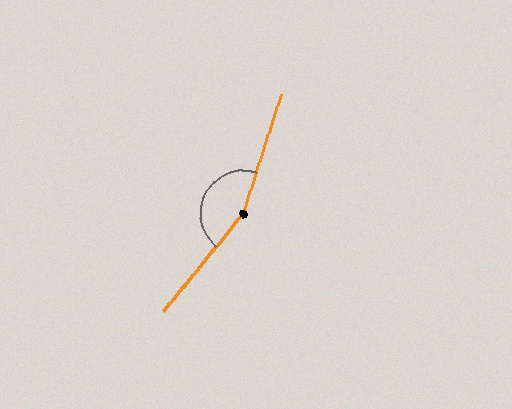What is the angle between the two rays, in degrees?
Approximately 158 degrees.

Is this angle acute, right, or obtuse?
It is obtuse.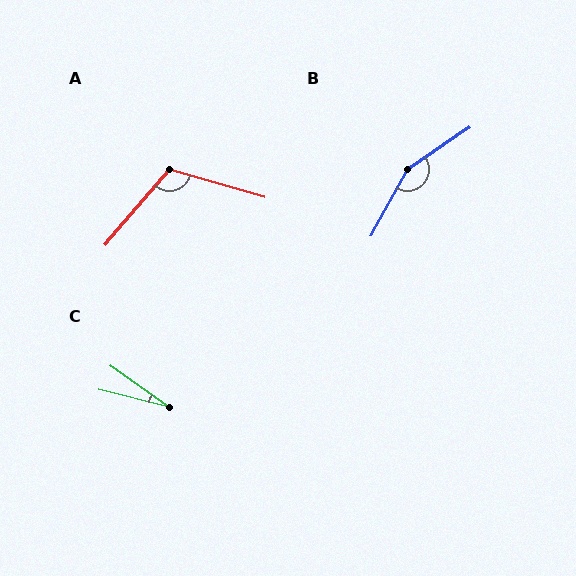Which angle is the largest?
B, at approximately 153 degrees.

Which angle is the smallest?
C, at approximately 21 degrees.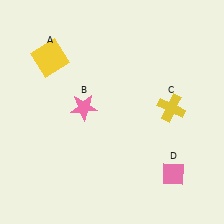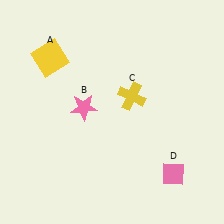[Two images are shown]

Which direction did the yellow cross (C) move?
The yellow cross (C) moved left.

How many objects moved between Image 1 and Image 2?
1 object moved between the two images.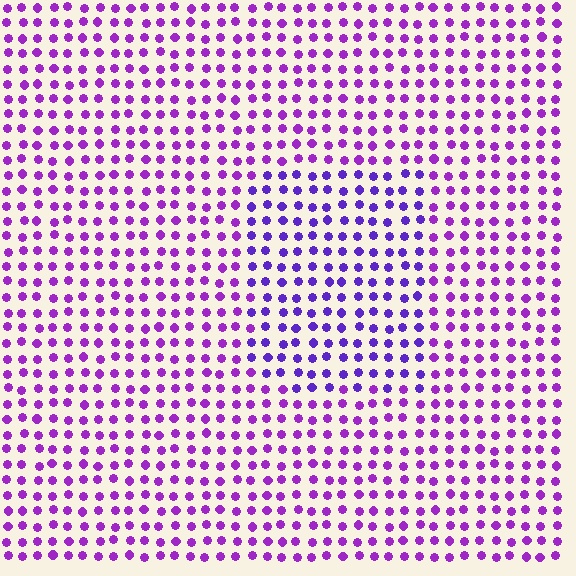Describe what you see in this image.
The image is filled with small purple elements in a uniform arrangement. A rectangle-shaped region is visible where the elements are tinted to a slightly different hue, forming a subtle color boundary.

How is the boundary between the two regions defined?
The boundary is defined purely by a slight shift in hue (about 25 degrees). Spacing, size, and orientation are identical on both sides.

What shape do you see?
I see a rectangle.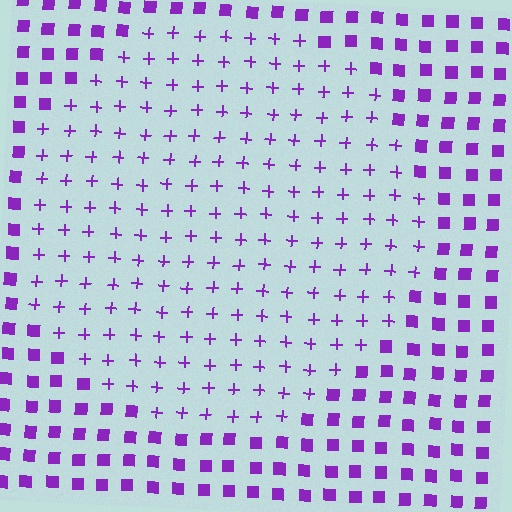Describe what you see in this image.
The image is filled with small purple elements arranged in a uniform grid. A circle-shaped region contains plus signs, while the surrounding area contains squares. The boundary is defined purely by the change in element shape.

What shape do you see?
I see a circle.